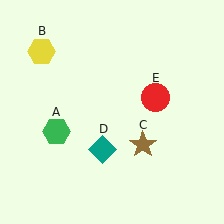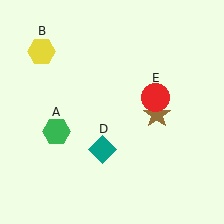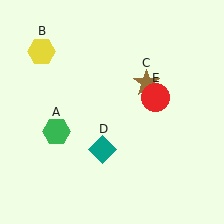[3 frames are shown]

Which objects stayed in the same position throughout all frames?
Green hexagon (object A) and yellow hexagon (object B) and teal diamond (object D) and red circle (object E) remained stationary.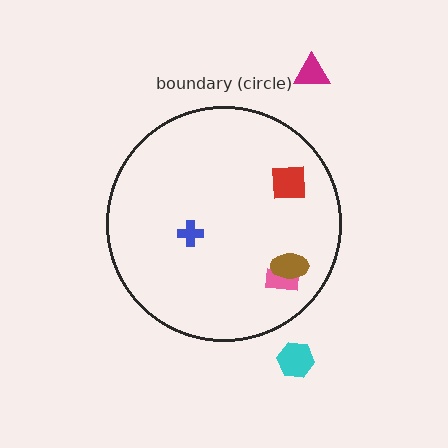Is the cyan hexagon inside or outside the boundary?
Outside.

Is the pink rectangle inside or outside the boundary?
Inside.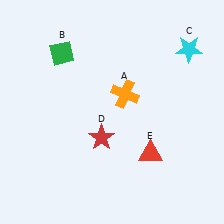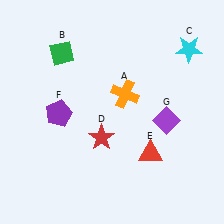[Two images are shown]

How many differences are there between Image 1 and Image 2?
There are 2 differences between the two images.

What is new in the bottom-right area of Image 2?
A purple diamond (G) was added in the bottom-right area of Image 2.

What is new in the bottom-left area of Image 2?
A purple pentagon (F) was added in the bottom-left area of Image 2.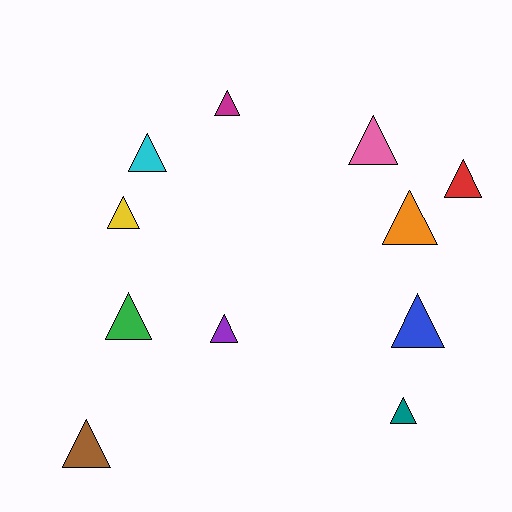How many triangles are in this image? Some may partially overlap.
There are 11 triangles.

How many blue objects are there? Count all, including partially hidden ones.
There is 1 blue object.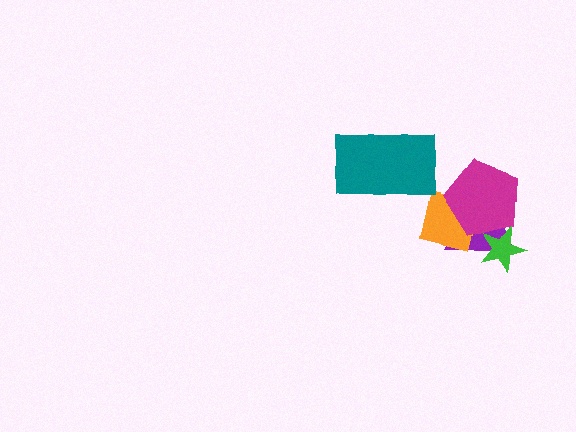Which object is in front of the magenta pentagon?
The green star is in front of the magenta pentagon.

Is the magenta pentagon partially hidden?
Yes, it is partially covered by another shape.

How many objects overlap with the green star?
2 objects overlap with the green star.